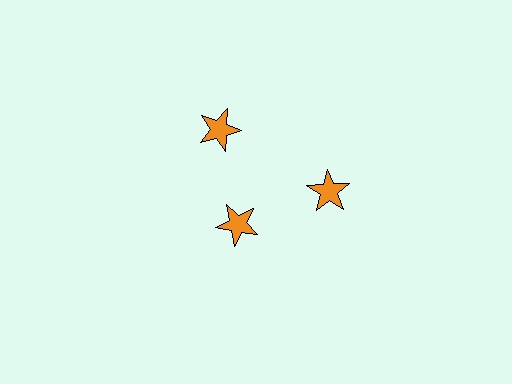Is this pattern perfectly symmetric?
No. The 3 orange stars are arranged in a ring, but one element near the 7 o'clock position is pulled inward toward the center, breaking the 3-fold rotational symmetry.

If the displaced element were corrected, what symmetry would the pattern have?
It would have 3-fold rotational symmetry — the pattern would map onto itself every 120 degrees.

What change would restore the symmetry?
The symmetry would be restored by moving it outward, back onto the ring so that all 3 stars sit at equal angles and equal distance from the center.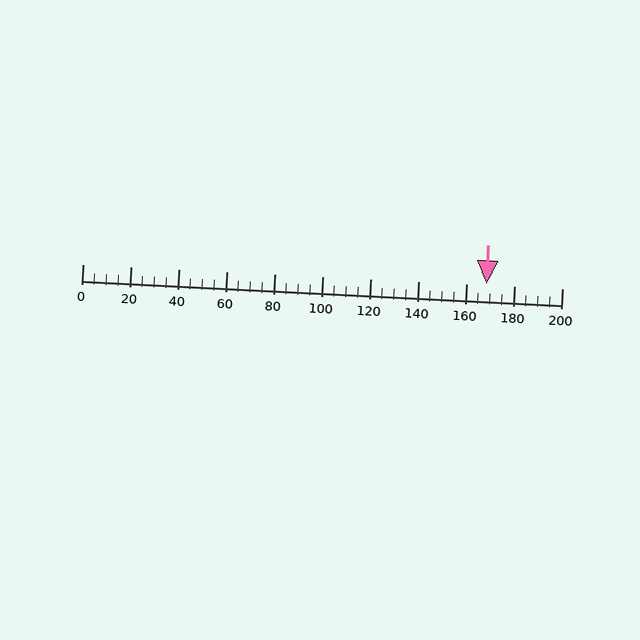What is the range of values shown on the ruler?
The ruler shows values from 0 to 200.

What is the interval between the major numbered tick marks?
The major tick marks are spaced 20 units apart.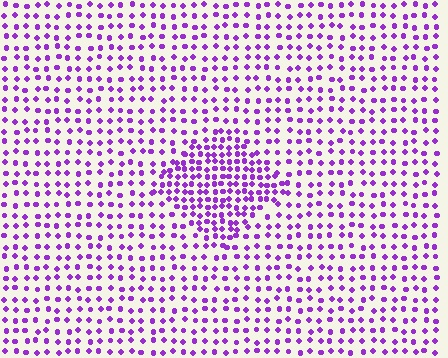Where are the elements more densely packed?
The elements are more densely packed inside the diamond boundary.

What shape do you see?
I see a diamond.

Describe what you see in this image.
The image contains small purple elements arranged at two different densities. A diamond-shaped region is visible where the elements are more densely packed than the surrounding area.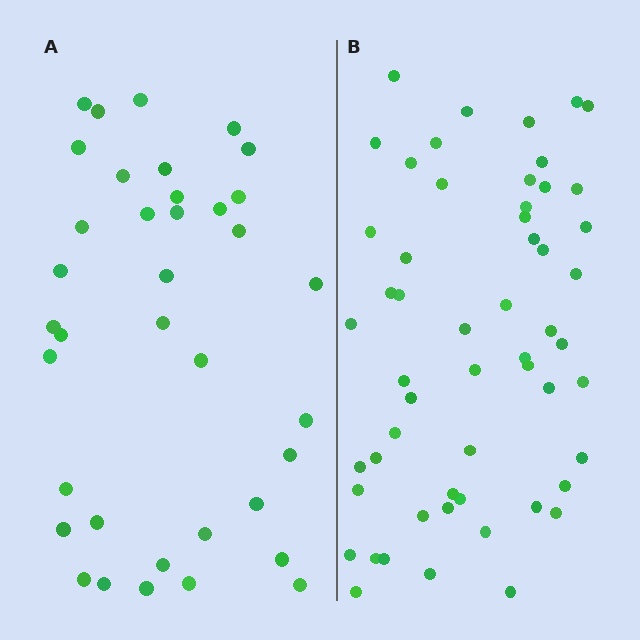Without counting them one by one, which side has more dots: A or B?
Region B (the right region) has more dots.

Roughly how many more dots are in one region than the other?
Region B has approximately 20 more dots than region A.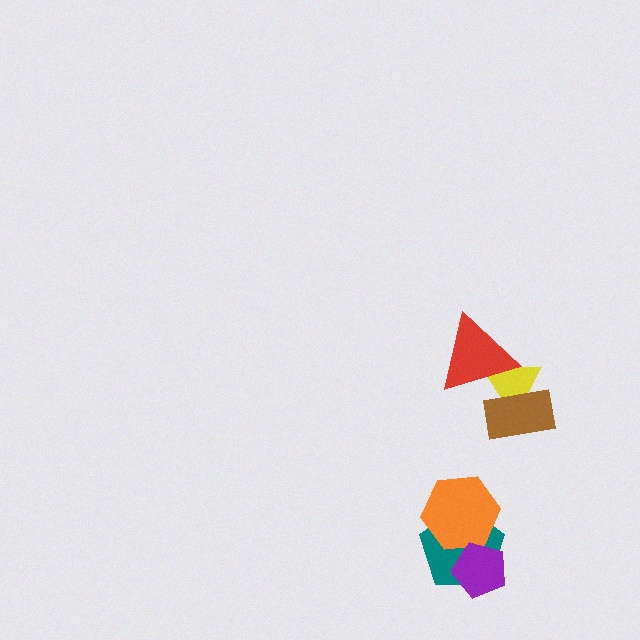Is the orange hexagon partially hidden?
Yes, it is partially covered by another shape.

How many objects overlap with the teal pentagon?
2 objects overlap with the teal pentagon.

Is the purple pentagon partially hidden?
No, no other shape covers it.